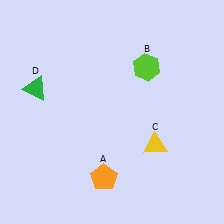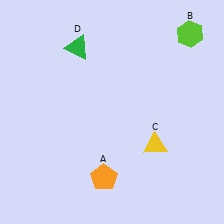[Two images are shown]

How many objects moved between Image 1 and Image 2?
2 objects moved between the two images.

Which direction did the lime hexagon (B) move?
The lime hexagon (B) moved right.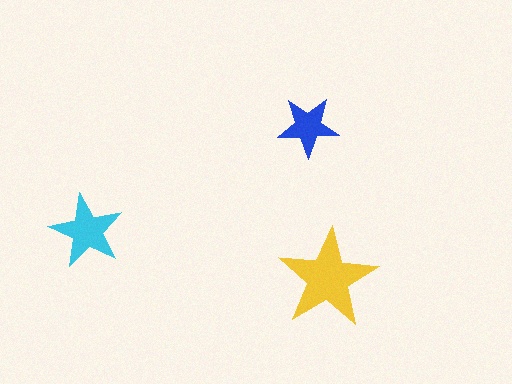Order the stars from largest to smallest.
the yellow one, the cyan one, the blue one.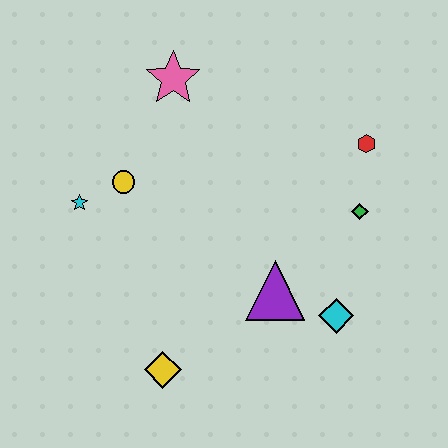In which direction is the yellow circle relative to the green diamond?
The yellow circle is to the left of the green diamond.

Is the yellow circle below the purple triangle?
No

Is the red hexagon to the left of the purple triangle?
No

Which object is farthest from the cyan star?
The red hexagon is farthest from the cyan star.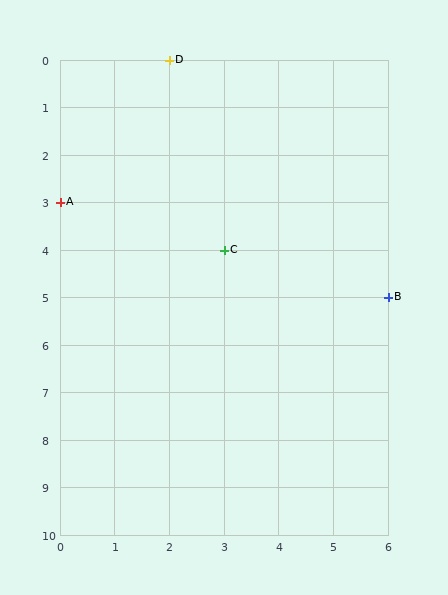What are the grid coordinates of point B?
Point B is at grid coordinates (6, 5).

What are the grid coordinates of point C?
Point C is at grid coordinates (3, 4).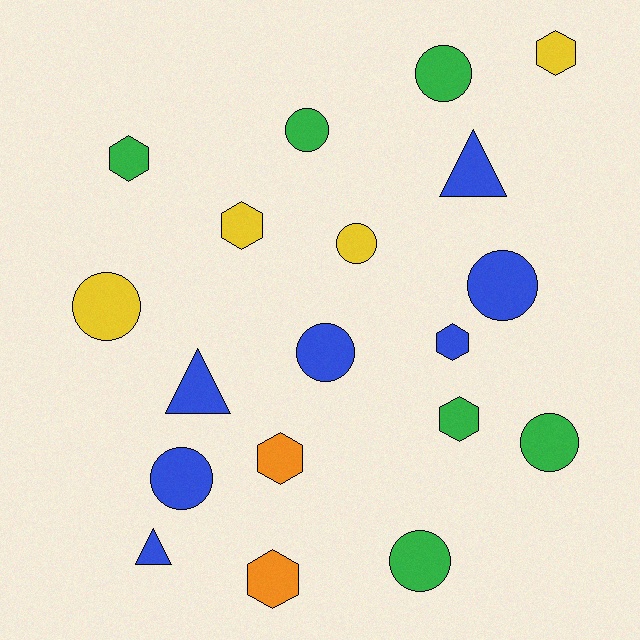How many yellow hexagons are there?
There are 2 yellow hexagons.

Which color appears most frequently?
Blue, with 7 objects.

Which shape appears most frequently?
Circle, with 9 objects.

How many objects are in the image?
There are 19 objects.